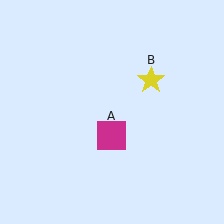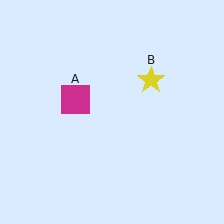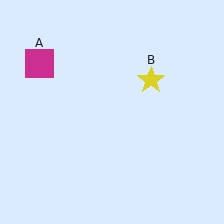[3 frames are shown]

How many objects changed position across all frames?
1 object changed position: magenta square (object A).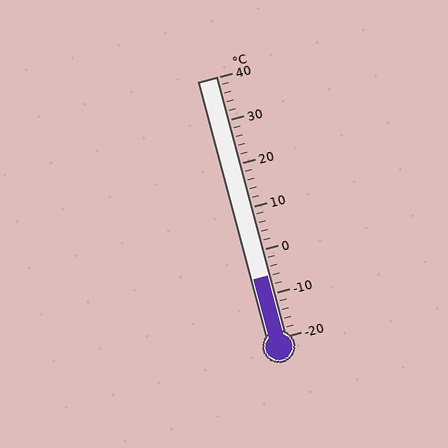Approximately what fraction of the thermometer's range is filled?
The thermometer is filled to approximately 25% of its range.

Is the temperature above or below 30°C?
The temperature is below 30°C.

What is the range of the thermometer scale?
The thermometer scale ranges from -20°C to 40°C.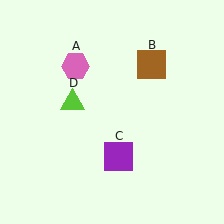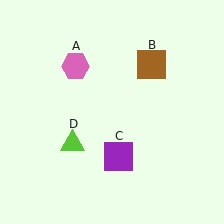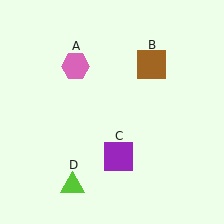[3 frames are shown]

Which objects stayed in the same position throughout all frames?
Pink hexagon (object A) and brown square (object B) and purple square (object C) remained stationary.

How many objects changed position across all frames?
1 object changed position: lime triangle (object D).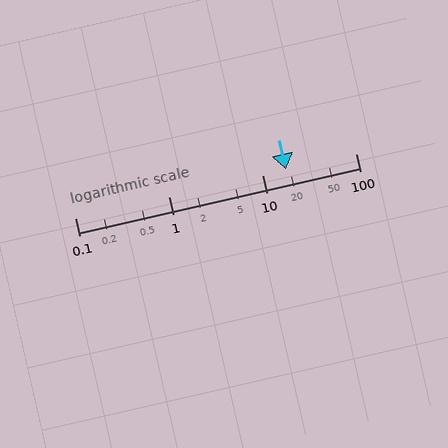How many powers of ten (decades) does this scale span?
The scale spans 3 decades, from 0.1 to 100.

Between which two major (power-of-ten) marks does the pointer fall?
The pointer is between 10 and 100.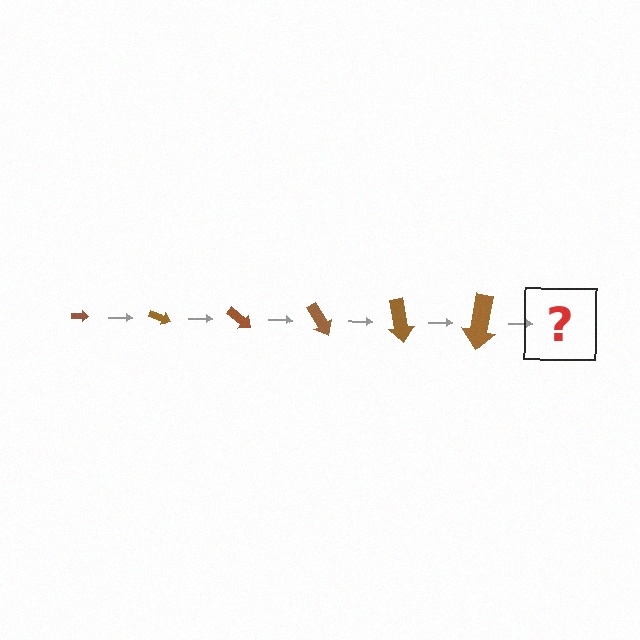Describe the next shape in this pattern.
It should be an arrow, larger than the previous one and rotated 120 degrees from the start.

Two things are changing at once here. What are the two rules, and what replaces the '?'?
The two rules are that the arrow grows larger each step and it rotates 20 degrees each step. The '?' should be an arrow, larger than the previous one and rotated 120 degrees from the start.